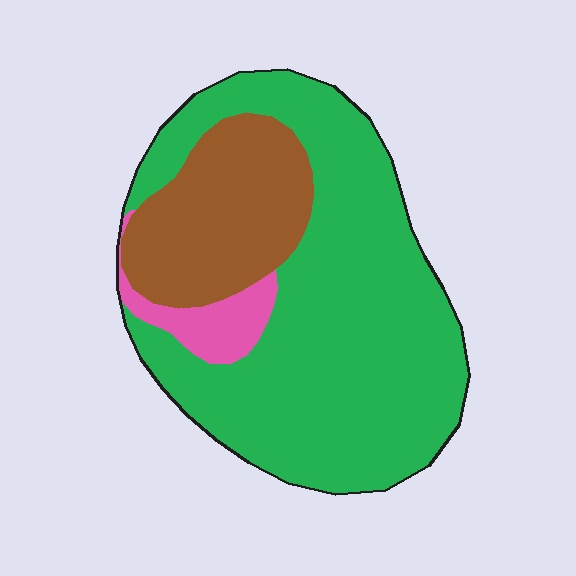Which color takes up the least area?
Pink, at roughly 5%.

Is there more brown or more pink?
Brown.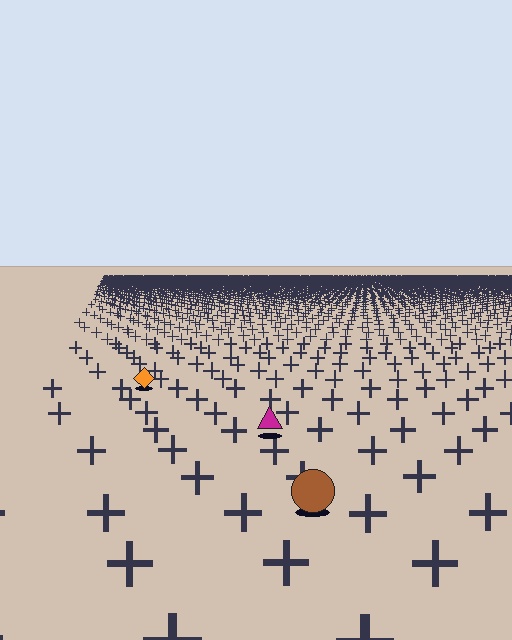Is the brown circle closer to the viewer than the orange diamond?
Yes. The brown circle is closer — you can tell from the texture gradient: the ground texture is coarser near it.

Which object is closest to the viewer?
The brown circle is closest. The texture marks near it are larger and more spread out.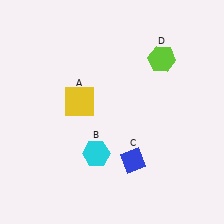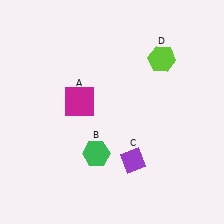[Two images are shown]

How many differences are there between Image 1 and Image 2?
There are 3 differences between the two images.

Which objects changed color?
A changed from yellow to magenta. B changed from cyan to green. C changed from blue to purple.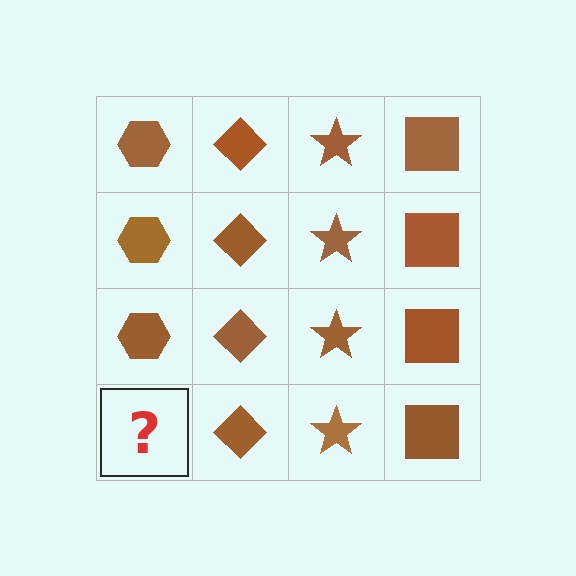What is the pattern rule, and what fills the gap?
The rule is that each column has a consistent shape. The gap should be filled with a brown hexagon.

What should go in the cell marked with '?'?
The missing cell should contain a brown hexagon.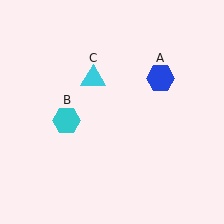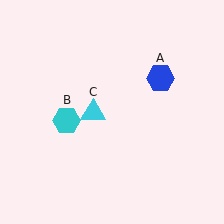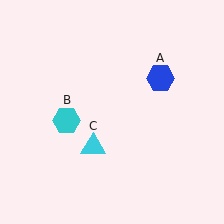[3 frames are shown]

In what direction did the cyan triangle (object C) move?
The cyan triangle (object C) moved down.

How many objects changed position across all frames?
1 object changed position: cyan triangle (object C).